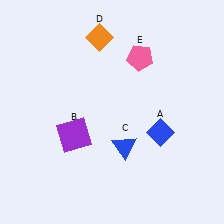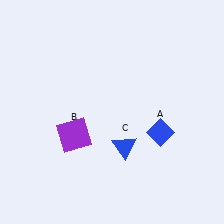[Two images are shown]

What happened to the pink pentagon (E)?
The pink pentagon (E) was removed in Image 2. It was in the top-right area of Image 1.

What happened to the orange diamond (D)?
The orange diamond (D) was removed in Image 2. It was in the top-left area of Image 1.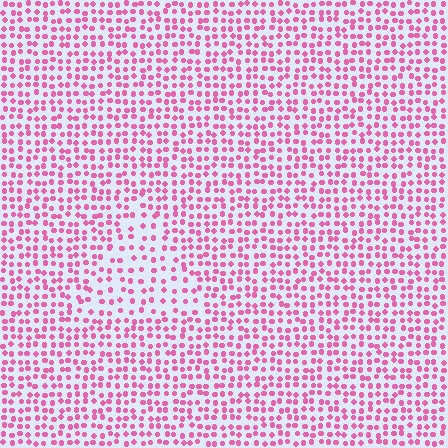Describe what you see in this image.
The image contains small pink elements arranged at two different densities. A triangle-shaped region is visible where the elements are less densely packed than the surrounding area.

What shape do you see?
I see a triangle.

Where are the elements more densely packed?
The elements are more densely packed outside the triangle boundary.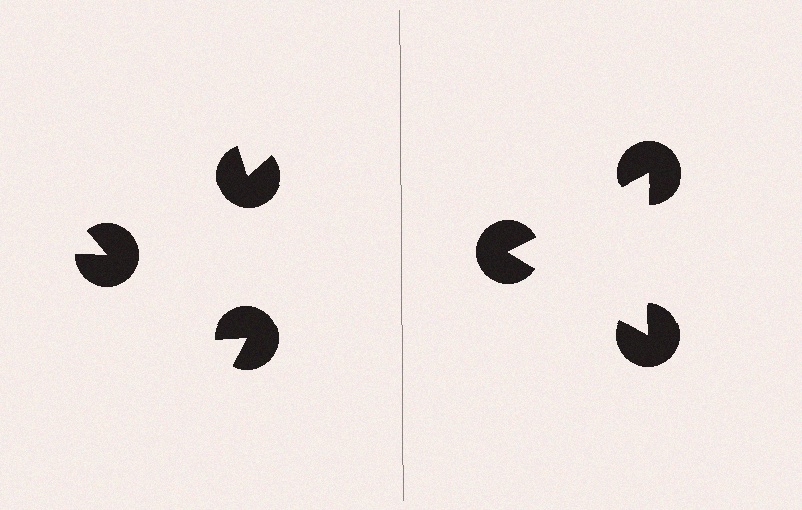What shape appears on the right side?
An illusory triangle.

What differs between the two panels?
The pac-man discs are positioned identically on both sides; only the wedge orientations differ. On the right they align to a triangle; on the left they are misaligned.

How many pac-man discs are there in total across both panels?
6 — 3 on each side.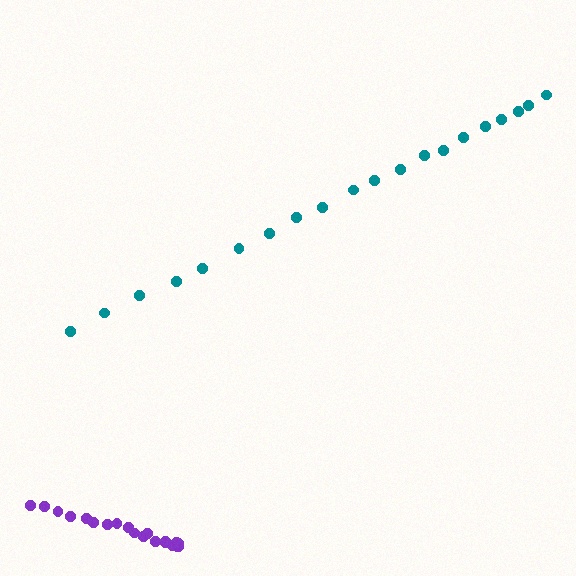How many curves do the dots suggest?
There are 2 distinct paths.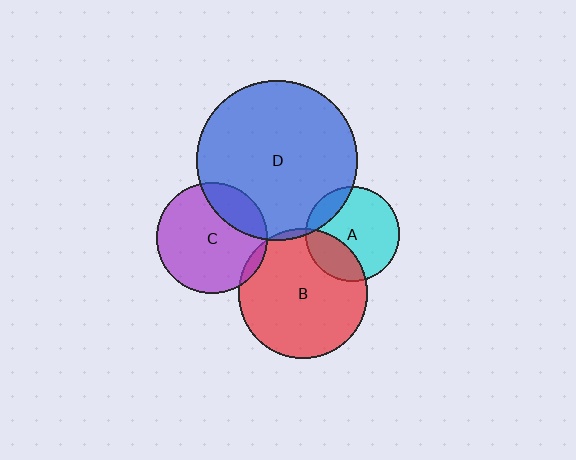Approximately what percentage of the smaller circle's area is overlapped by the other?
Approximately 20%.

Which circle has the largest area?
Circle D (blue).